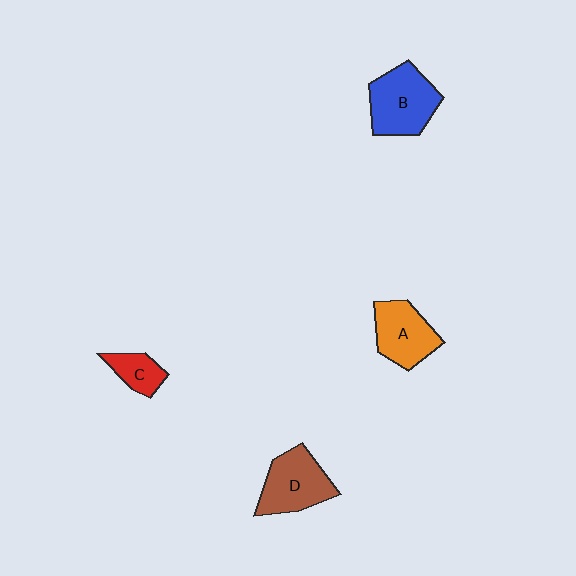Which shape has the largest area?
Shape B (blue).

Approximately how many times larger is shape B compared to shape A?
Approximately 1.2 times.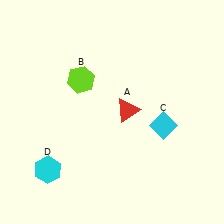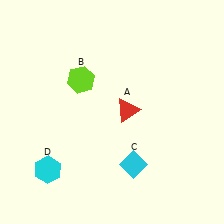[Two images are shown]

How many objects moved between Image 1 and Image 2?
1 object moved between the two images.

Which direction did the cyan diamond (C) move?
The cyan diamond (C) moved down.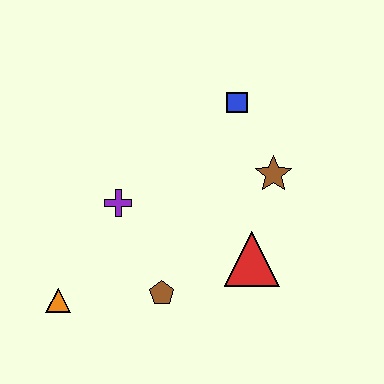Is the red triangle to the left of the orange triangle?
No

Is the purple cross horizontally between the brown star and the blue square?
No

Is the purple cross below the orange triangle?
No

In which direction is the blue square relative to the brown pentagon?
The blue square is above the brown pentagon.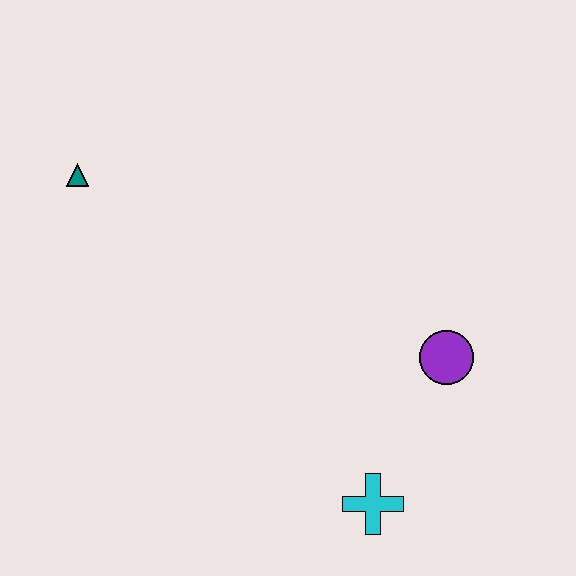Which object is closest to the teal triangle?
The purple circle is closest to the teal triangle.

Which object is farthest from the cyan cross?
The teal triangle is farthest from the cyan cross.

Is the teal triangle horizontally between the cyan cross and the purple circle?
No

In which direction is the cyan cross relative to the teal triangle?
The cyan cross is below the teal triangle.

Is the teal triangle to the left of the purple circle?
Yes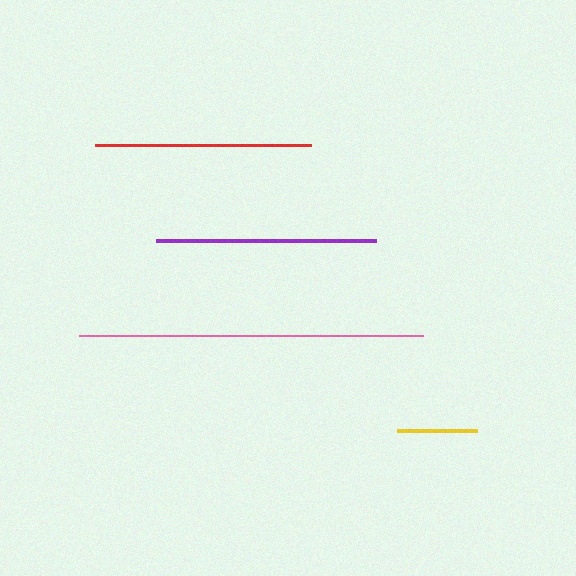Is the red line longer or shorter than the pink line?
The pink line is longer than the red line.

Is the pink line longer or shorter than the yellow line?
The pink line is longer than the yellow line.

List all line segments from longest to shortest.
From longest to shortest: pink, purple, red, yellow.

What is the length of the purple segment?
The purple segment is approximately 220 pixels long.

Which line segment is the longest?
The pink line is the longest at approximately 344 pixels.